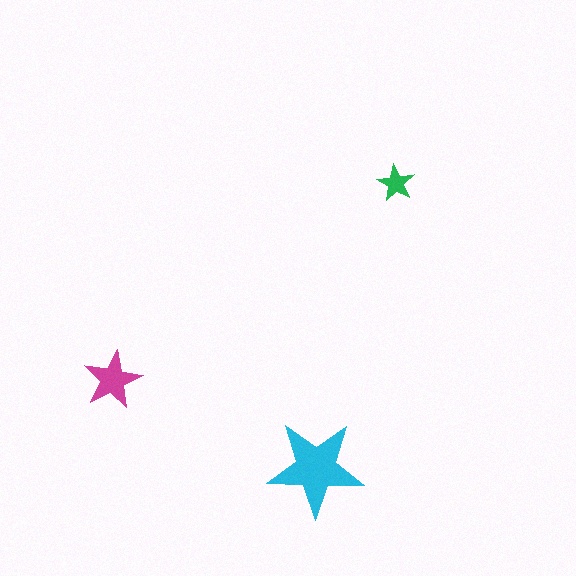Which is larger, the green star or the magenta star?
The magenta one.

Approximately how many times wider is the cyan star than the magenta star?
About 1.5 times wider.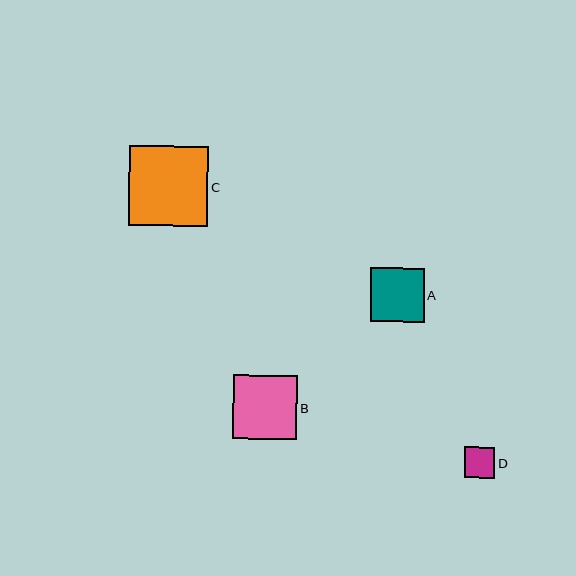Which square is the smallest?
Square D is the smallest with a size of approximately 30 pixels.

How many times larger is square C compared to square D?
Square C is approximately 2.6 times the size of square D.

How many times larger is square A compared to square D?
Square A is approximately 1.8 times the size of square D.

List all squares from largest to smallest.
From largest to smallest: C, B, A, D.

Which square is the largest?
Square C is the largest with a size of approximately 79 pixels.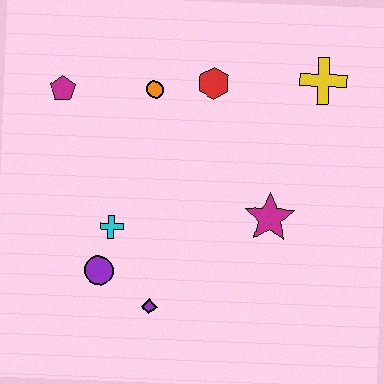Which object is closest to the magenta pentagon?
The orange circle is closest to the magenta pentagon.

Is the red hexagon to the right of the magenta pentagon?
Yes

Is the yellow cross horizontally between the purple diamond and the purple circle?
No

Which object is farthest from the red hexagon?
The purple diamond is farthest from the red hexagon.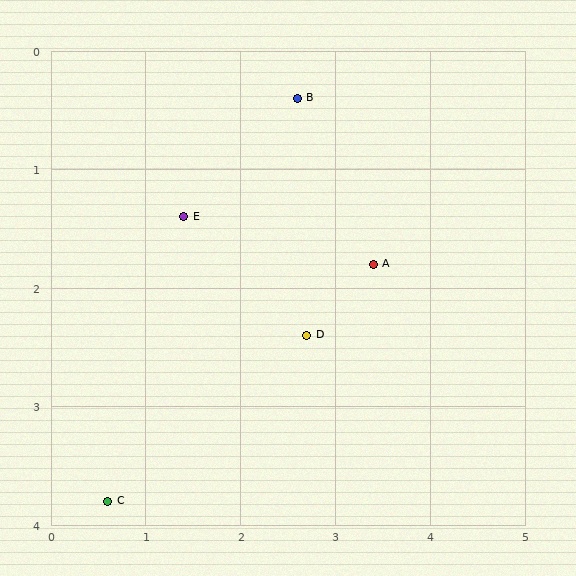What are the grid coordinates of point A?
Point A is at approximately (3.4, 1.8).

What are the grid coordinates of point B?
Point B is at approximately (2.6, 0.4).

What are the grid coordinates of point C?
Point C is at approximately (0.6, 3.8).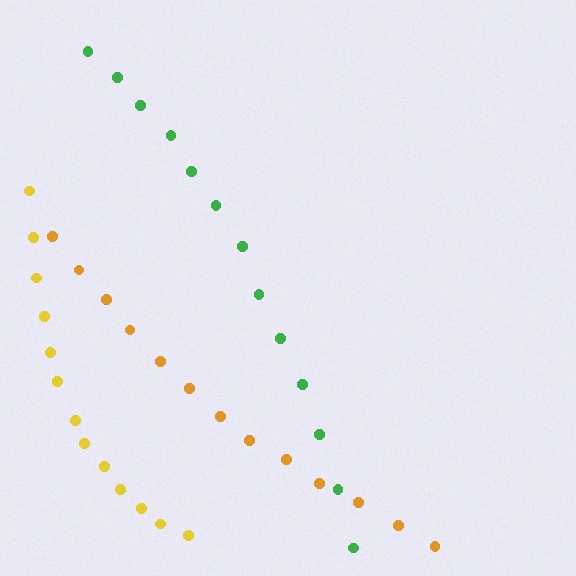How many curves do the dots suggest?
There are 3 distinct paths.